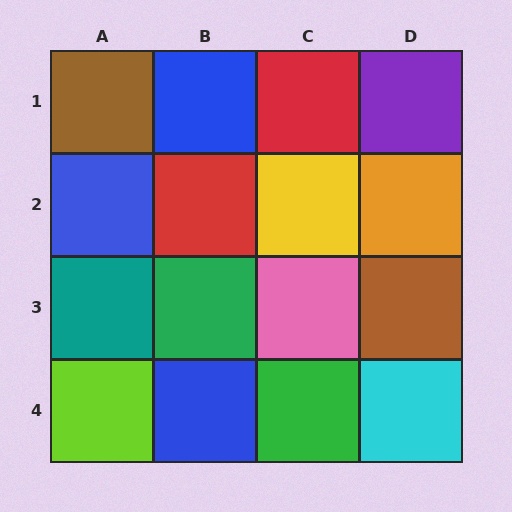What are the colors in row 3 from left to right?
Teal, green, pink, brown.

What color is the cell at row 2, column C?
Yellow.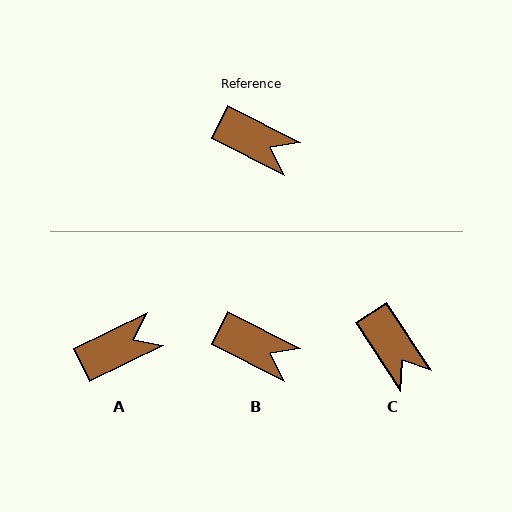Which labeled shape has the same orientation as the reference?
B.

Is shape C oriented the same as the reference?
No, it is off by about 30 degrees.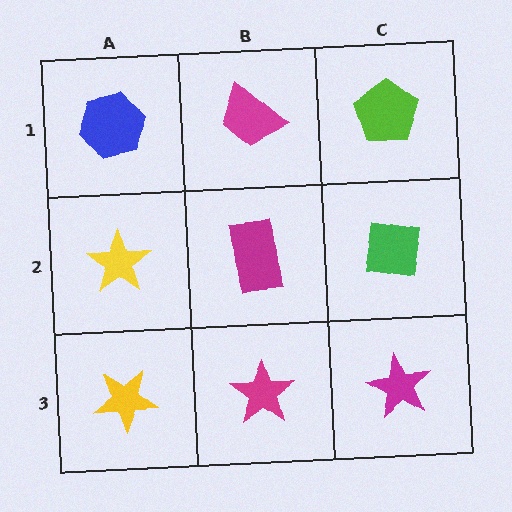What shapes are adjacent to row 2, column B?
A magenta trapezoid (row 1, column B), a magenta star (row 3, column B), a yellow star (row 2, column A), a green square (row 2, column C).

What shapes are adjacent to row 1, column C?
A green square (row 2, column C), a magenta trapezoid (row 1, column B).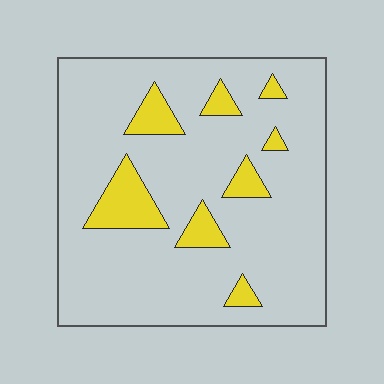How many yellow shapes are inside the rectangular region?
8.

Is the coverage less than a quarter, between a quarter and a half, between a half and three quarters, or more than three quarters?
Less than a quarter.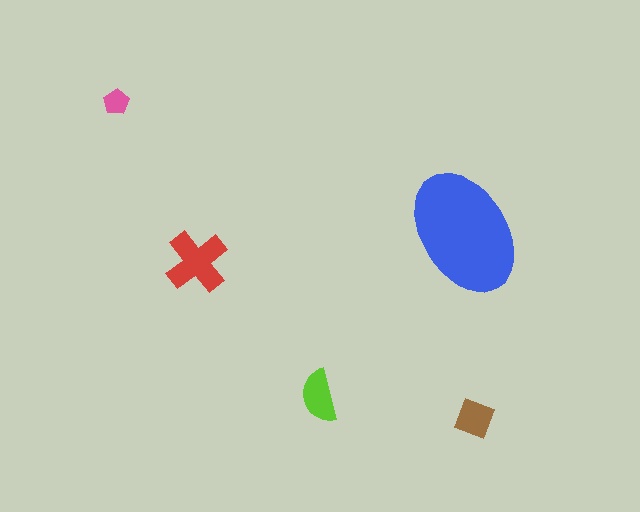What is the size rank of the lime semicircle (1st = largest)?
3rd.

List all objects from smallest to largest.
The pink pentagon, the brown diamond, the lime semicircle, the red cross, the blue ellipse.